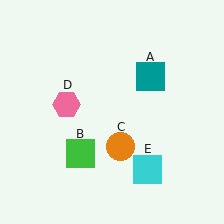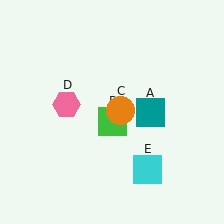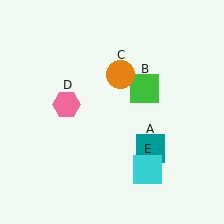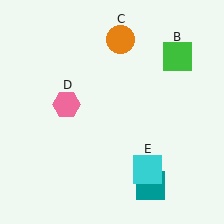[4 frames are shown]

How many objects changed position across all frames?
3 objects changed position: teal square (object A), green square (object B), orange circle (object C).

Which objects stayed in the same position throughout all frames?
Pink hexagon (object D) and cyan square (object E) remained stationary.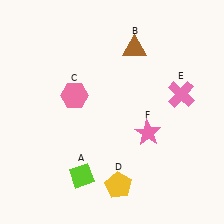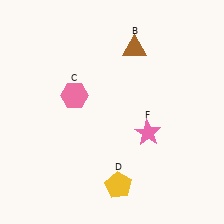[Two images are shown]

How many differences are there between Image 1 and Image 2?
There are 2 differences between the two images.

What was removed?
The lime diamond (A), the pink cross (E) were removed in Image 2.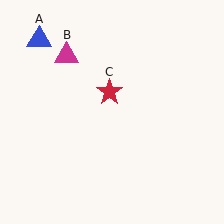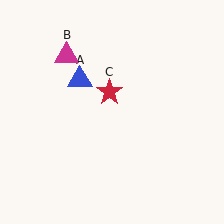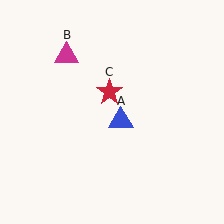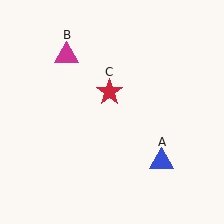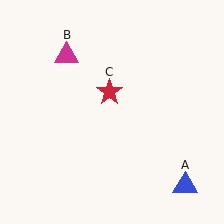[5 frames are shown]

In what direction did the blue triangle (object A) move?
The blue triangle (object A) moved down and to the right.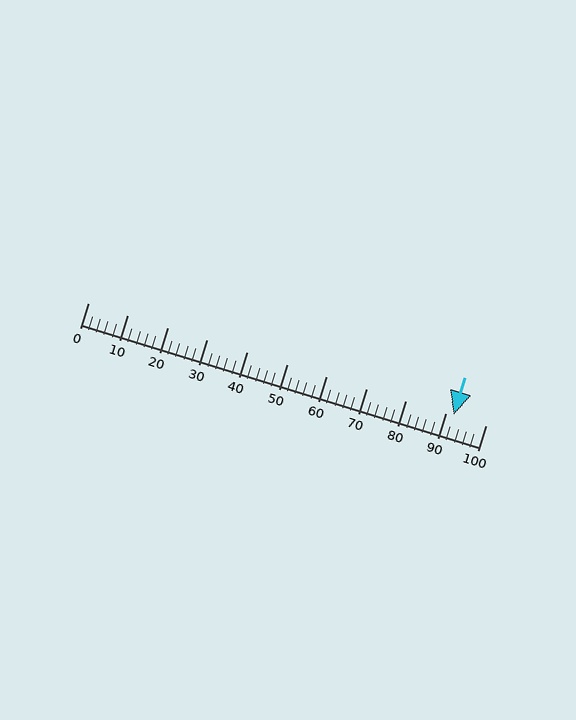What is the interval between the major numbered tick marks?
The major tick marks are spaced 10 units apart.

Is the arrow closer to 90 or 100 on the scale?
The arrow is closer to 90.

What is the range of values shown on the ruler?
The ruler shows values from 0 to 100.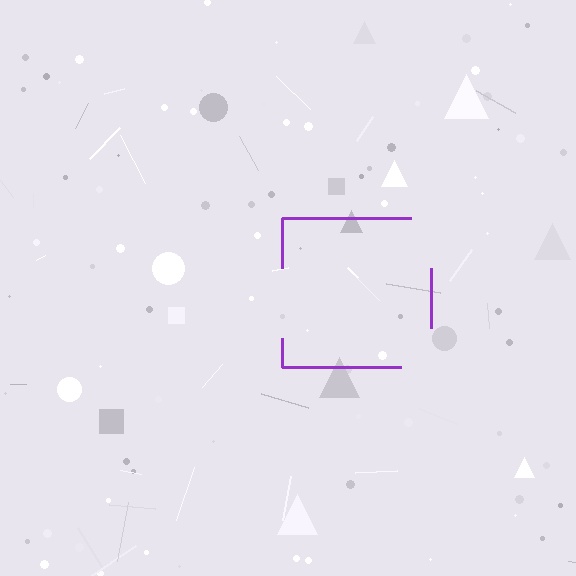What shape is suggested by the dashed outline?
The dashed outline suggests a square.